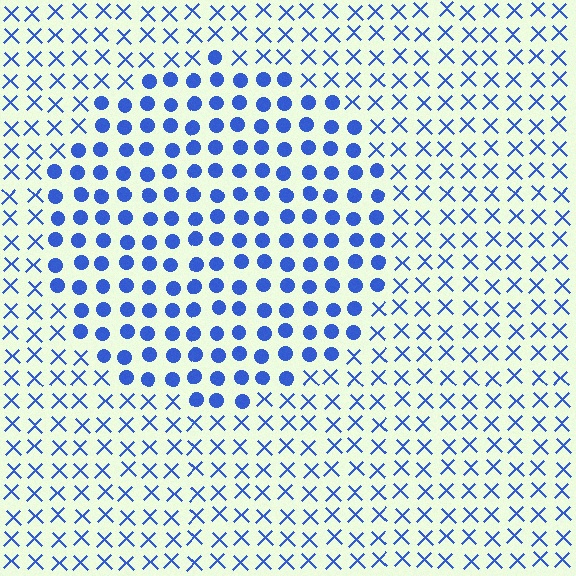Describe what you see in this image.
The image is filled with small blue elements arranged in a uniform grid. A circle-shaped region contains circles, while the surrounding area contains X marks. The boundary is defined purely by the change in element shape.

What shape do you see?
I see a circle.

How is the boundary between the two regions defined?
The boundary is defined by a change in element shape: circles inside vs. X marks outside. All elements share the same color and spacing.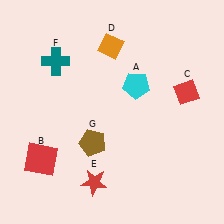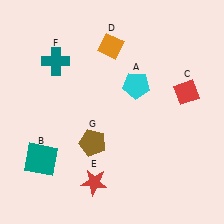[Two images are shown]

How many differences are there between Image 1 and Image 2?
There is 1 difference between the two images.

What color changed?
The square (B) changed from red in Image 1 to teal in Image 2.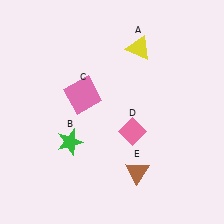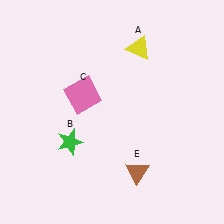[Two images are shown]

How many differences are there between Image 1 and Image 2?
There is 1 difference between the two images.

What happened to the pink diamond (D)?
The pink diamond (D) was removed in Image 2. It was in the bottom-right area of Image 1.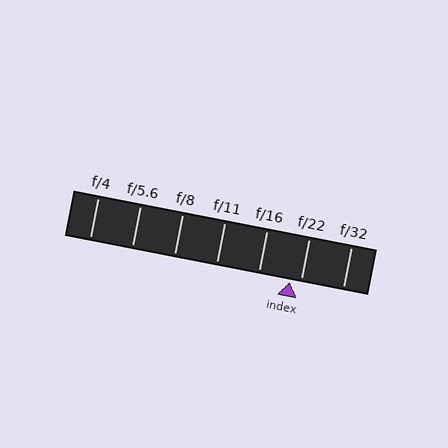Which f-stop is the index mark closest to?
The index mark is closest to f/22.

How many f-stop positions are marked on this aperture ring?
There are 7 f-stop positions marked.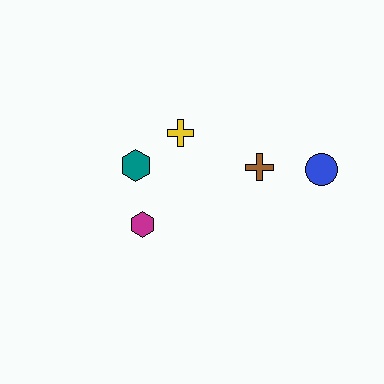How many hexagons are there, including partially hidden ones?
There are 2 hexagons.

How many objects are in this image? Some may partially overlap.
There are 5 objects.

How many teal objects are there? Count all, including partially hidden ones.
There is 1 teal object.